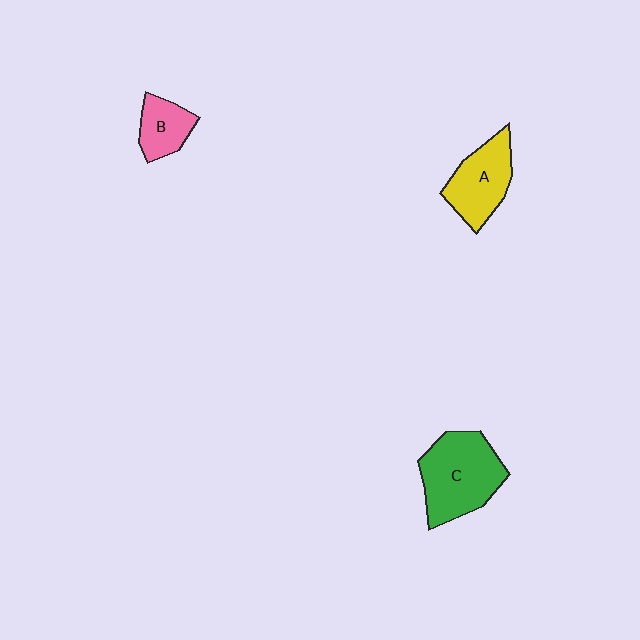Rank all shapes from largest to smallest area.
From largest to smallest: C (green), A (yellow), B (pink).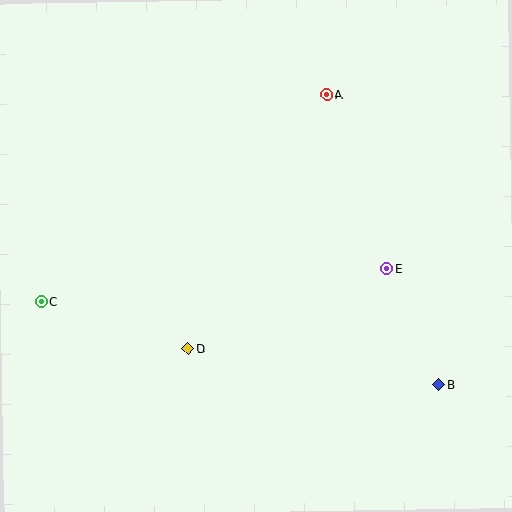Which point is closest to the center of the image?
Point D at (188, 349) is closest to the center.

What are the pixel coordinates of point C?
Point C is at (41, 302).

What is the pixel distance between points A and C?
The distance between A and C is 353 pixels.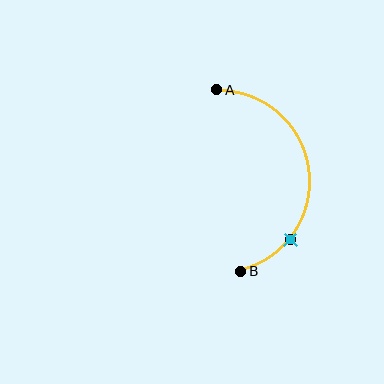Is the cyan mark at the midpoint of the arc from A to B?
No. The cyan mark lies on the arc but is closer to endpoint B. The arc midpoint would be at the point on the curve equidistant along the arc from both A and B.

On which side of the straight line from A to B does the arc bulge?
The arc bulges to the right of the straight line connecting A and B.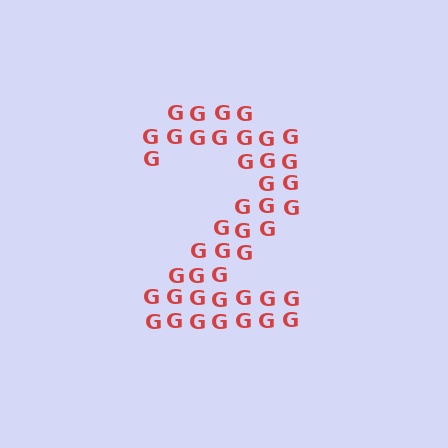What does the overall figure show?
The overall figure shows the digit 2.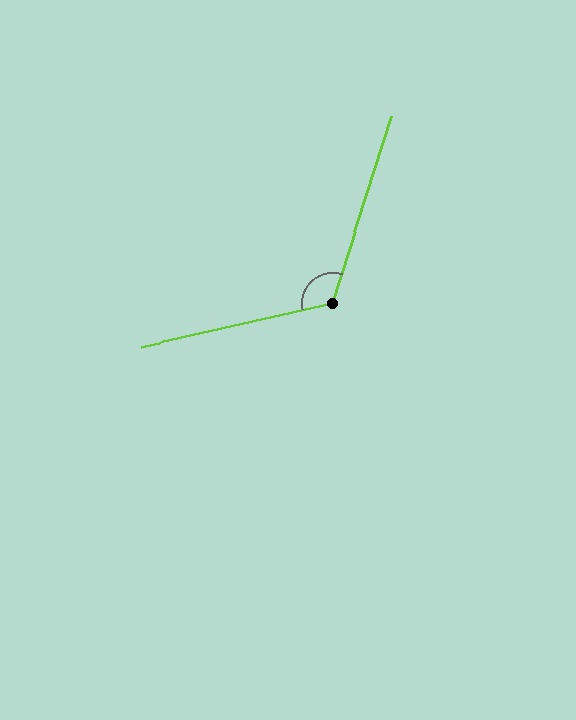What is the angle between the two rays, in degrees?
Approximately 120 degrees.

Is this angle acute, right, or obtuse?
It is obtuse.